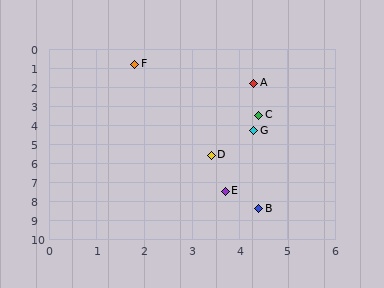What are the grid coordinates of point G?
Point G is at approximately (4.3, 4.3).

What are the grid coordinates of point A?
Point A is at approximately (4.3, 1.8).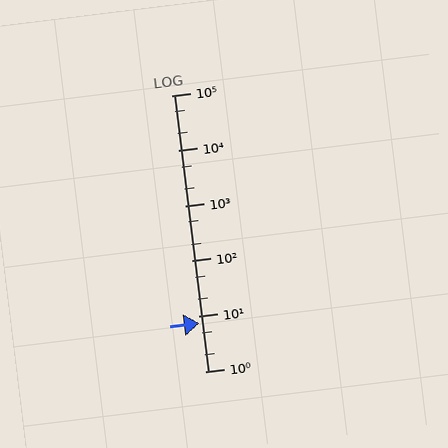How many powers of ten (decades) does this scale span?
The scale spans 5 decades, from 1 to 100000.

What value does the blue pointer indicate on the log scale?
The pointer indicates approximately 7.6.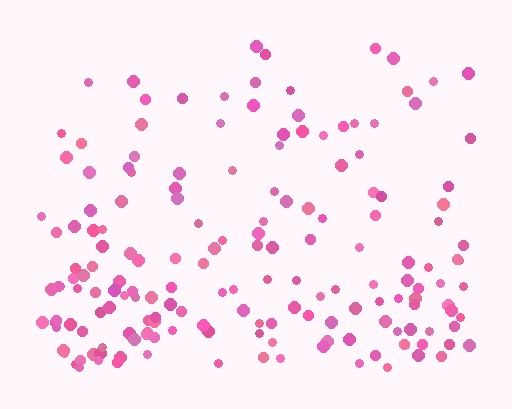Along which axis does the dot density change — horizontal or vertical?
Vertical.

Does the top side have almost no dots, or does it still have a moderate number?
Still a moderate number, just noticeably fewer than the bottom.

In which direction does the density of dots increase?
From top to bottom, with the bottom side densest.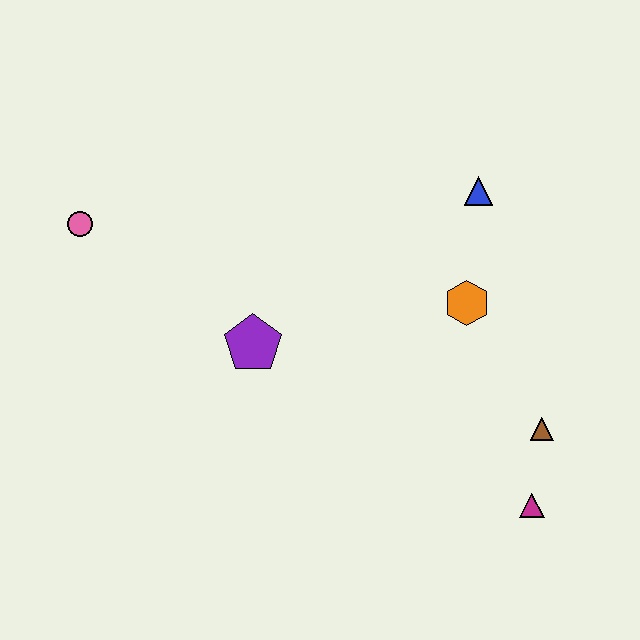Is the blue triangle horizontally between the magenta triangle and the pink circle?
Yes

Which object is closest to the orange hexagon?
The blue triangle is closest to the orange hexagon.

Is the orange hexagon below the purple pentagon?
No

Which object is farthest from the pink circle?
The magenta triangle is farthest from the pink circle.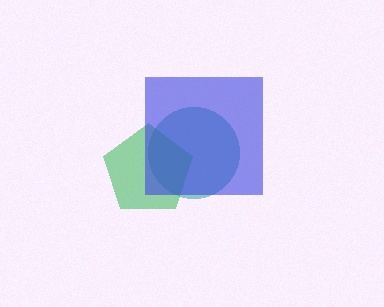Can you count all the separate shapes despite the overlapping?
Yes, there are 3 separate shapes.